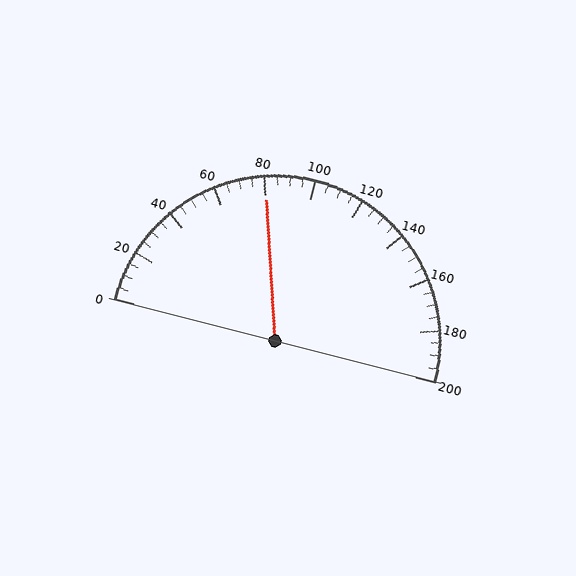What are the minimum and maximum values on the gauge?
The gauge ranges from 0 to 200.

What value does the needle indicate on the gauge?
The needle indicates approximately 80.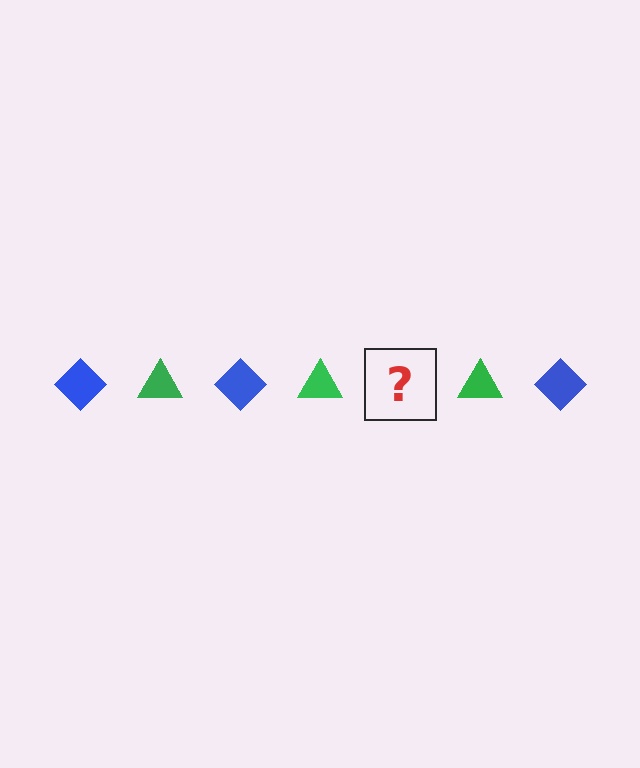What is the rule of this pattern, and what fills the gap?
The rule is that the pattern alternates between blue diamond and green triangle. The gap should be filled with a blue diamond.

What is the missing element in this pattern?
The missing element is a blue diamond.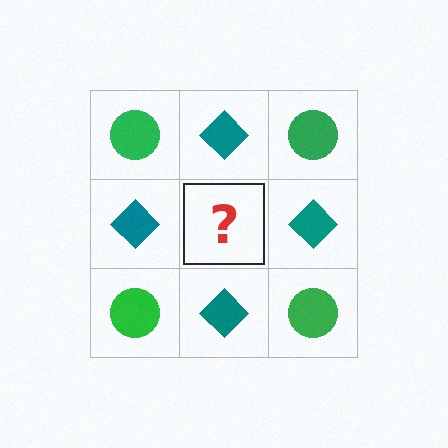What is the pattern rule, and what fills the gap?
The rule is that it alternates green circle and teal diamond in a checkerboard pattern. The gap should be filled with a green circle.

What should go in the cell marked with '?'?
The missing cell should contain a green circle.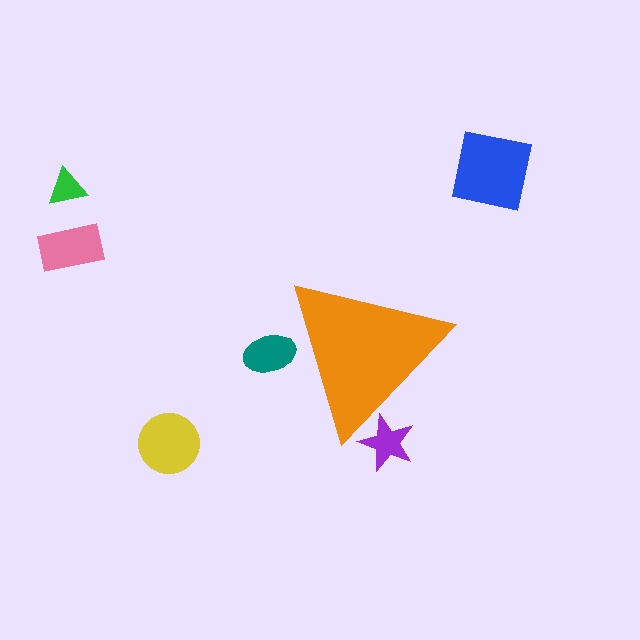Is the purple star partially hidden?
Yes, the purple star is partially hidden behind the orange triangle.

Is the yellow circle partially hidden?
No, the yellow circle is fully visible.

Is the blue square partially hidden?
No, the blue square is fully visible.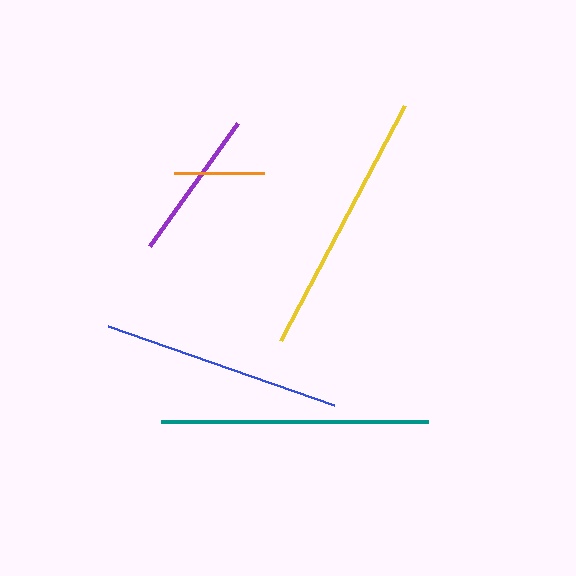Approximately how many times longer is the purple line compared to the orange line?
The purple line is approximately 1.7 times the length of the orange line.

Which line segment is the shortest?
The orange line is the shortest at approximately 90 pixels.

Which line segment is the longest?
The teal line is the longest at approximately 268 pixels.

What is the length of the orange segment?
The orange segment is approximately 90 pixels long.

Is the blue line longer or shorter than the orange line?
The blue line is longer than the orange line.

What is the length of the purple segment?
The purple segment is approximately 151 pixels long.